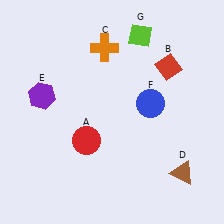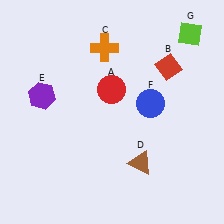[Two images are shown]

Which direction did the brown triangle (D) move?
The brown triangle (D) moved left.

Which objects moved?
The objects that moved are: the red circle (A), the brown triangle (D), the lime diamond (G).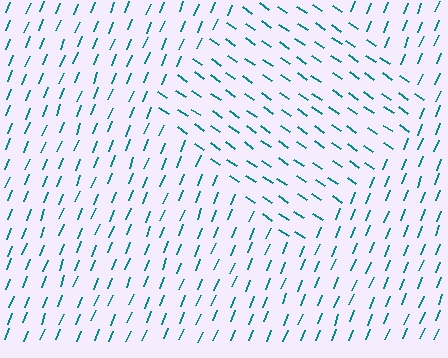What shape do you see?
I see a diamond.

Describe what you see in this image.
The image is filled with small teal line segments. A diamond region in the image has lines oriented differently from the surrounding lines, creating a visible texture boundary.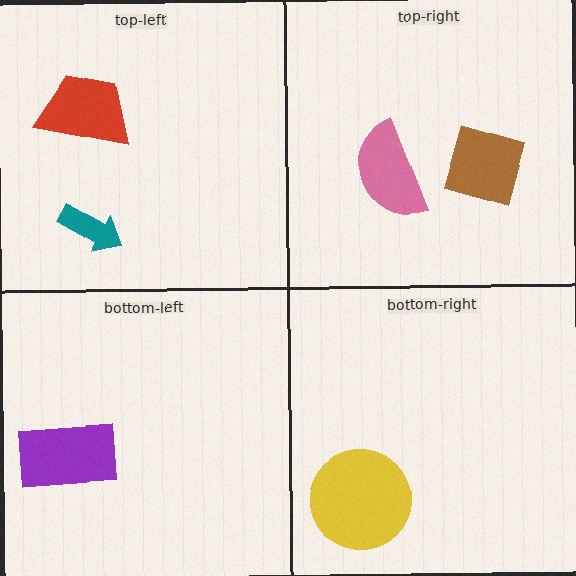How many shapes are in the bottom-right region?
1.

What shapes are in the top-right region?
The pink semicircle, the brown square.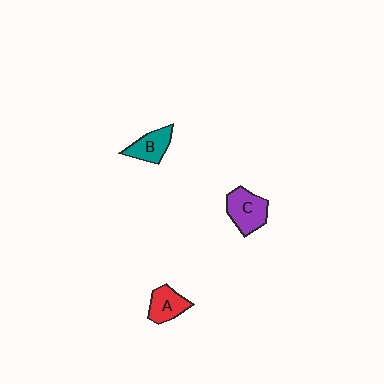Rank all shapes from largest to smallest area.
From largest to smallest: C (purple), B (teal), A (red).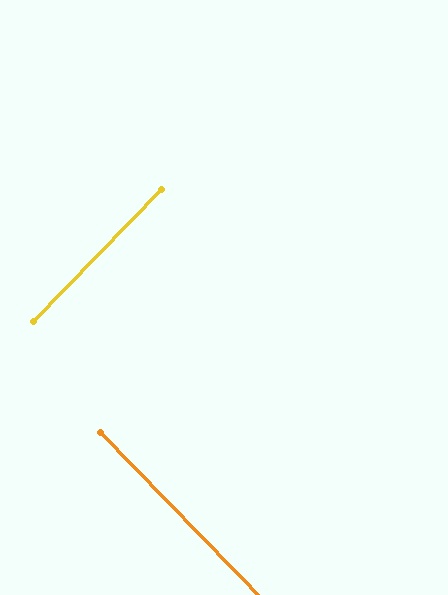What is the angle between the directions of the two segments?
Approximately 88 degrees.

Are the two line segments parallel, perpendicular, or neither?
Perpendicular — they meet at approximately 88°.